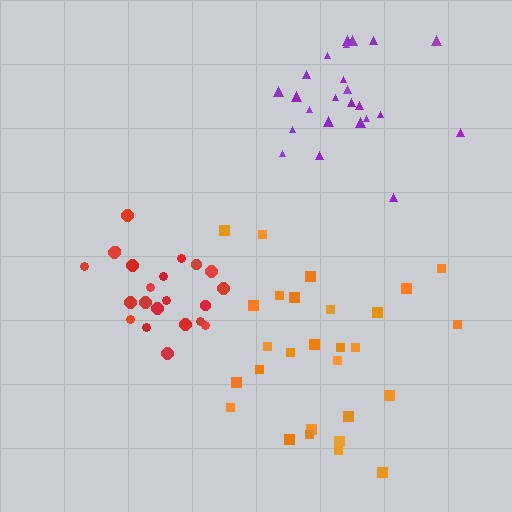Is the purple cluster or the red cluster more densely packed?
Red.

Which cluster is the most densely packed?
Red.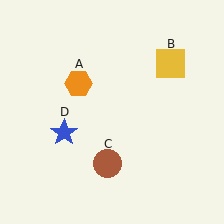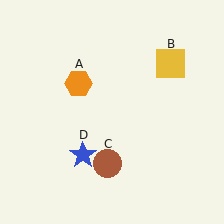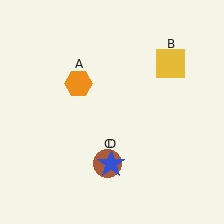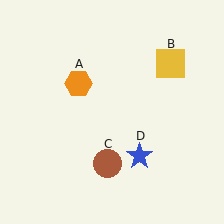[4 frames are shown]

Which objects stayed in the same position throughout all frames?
Orange hexagon (object A) and yellow square (object B) and brown circle (object C) remained stationary.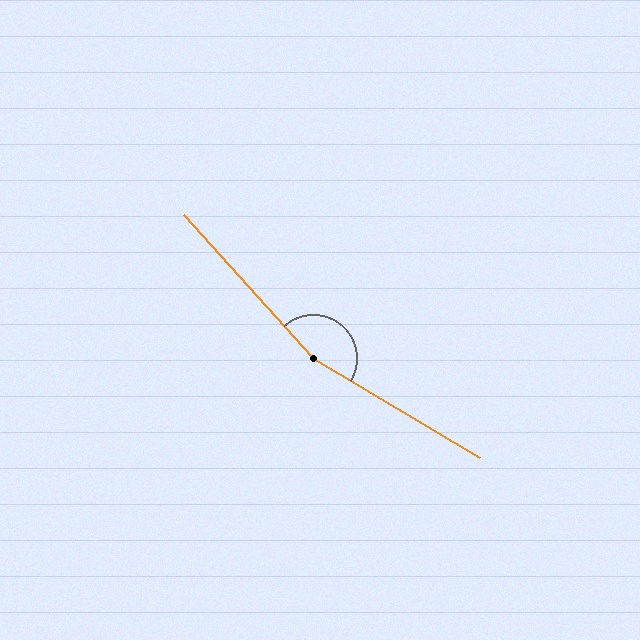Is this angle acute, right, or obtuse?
It is obtuse.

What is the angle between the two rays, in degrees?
Approximately 163 degrees.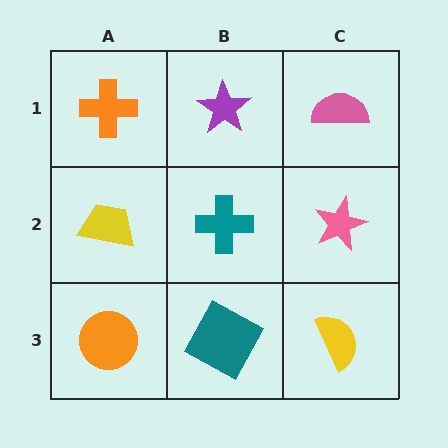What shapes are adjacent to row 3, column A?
A yellow trapezoid (row 2, column A), a teal square (row 3, column B).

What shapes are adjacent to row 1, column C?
A pink star (row 2, column C), a purple star (row 1, column B).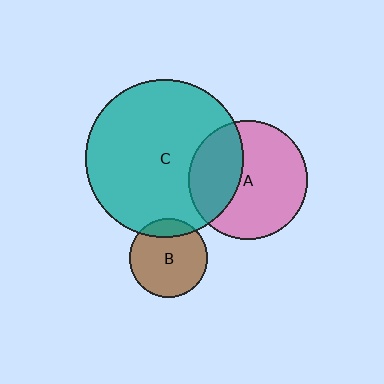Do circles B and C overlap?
Yes.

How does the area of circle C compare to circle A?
Approximately 1.8 times.